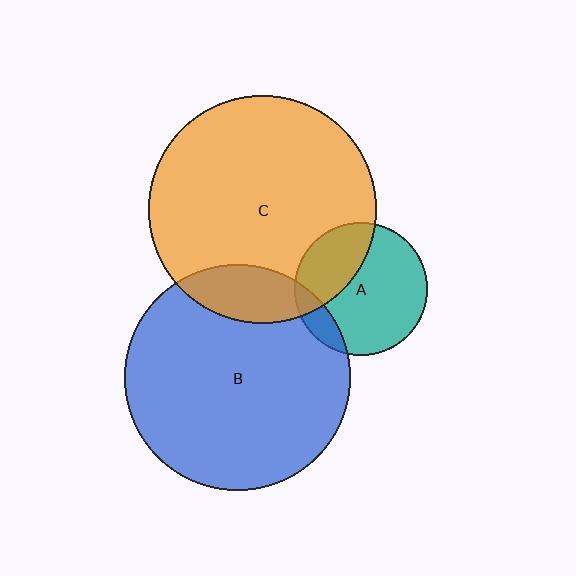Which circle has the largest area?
Circle C (orange).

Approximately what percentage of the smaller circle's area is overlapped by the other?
Approximately 35%.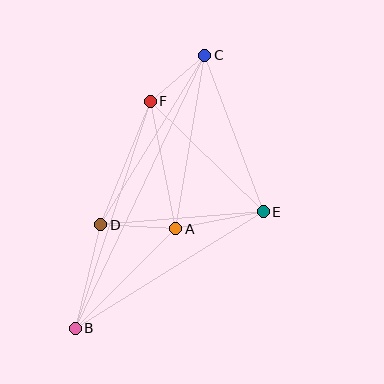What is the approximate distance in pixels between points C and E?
The distance between C and E is approximately 167 pixels.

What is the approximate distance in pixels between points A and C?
The distance between A and C is approximately 176 pixels.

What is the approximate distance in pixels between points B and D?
The distance between B and D is approximately 107 pixels.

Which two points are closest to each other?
Points C and F are closest to each other.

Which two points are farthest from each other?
Points B and C are farthest from each other.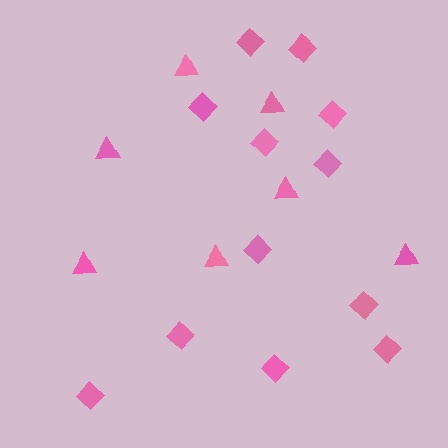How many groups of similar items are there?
There are 2 groups: one group of diamonds (12) and one group of triangles (7).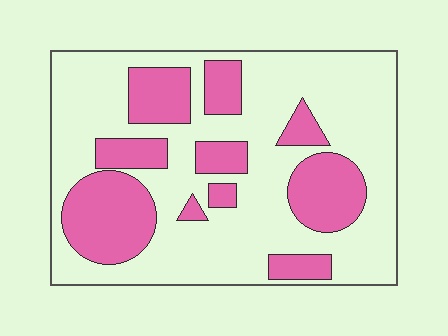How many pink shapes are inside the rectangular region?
10.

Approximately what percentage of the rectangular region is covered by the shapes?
Approximately 30%.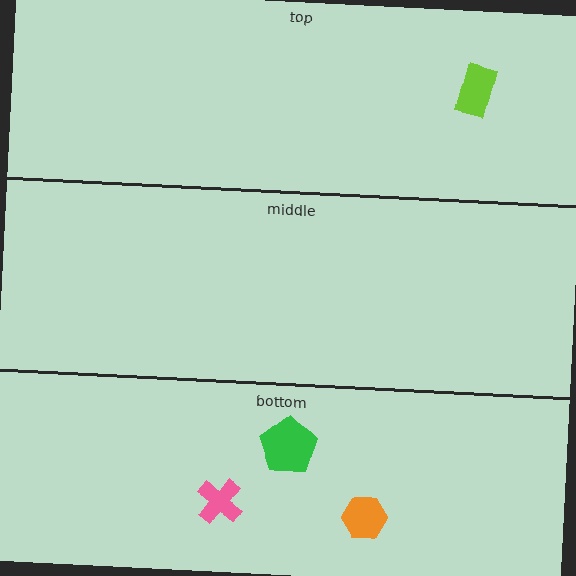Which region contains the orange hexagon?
The bottom region.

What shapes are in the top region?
The lime rectangle.